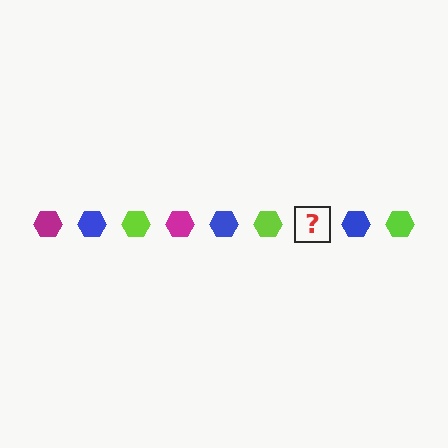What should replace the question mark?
The question mark should be replaced with a magenta hexagon.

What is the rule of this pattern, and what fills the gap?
The rule is that the pattern cycles through magenta, blue, lime hexagons. The gap should be filled with a magenta hexagon.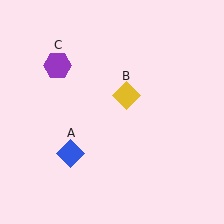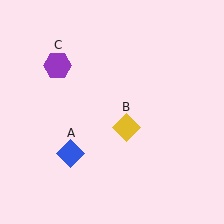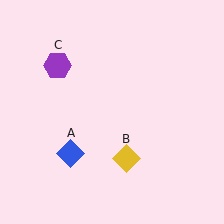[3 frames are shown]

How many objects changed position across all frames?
1 object changed position: yellow diamond (object B).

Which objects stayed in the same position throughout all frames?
Blue diamond (object A) and purple hexagon (object C) remained stationary.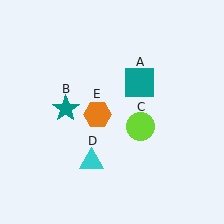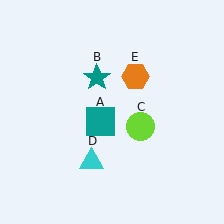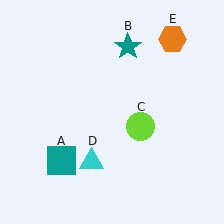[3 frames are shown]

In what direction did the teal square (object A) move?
The teal square (object A) moved down and to the left.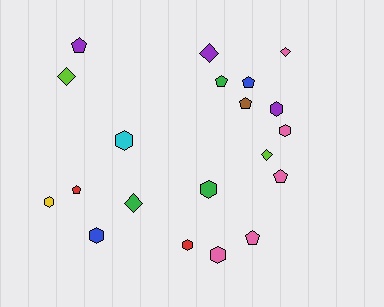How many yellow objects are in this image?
There is 1 yellow object.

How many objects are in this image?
There are 20 objects.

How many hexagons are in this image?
There are 8 hexagons.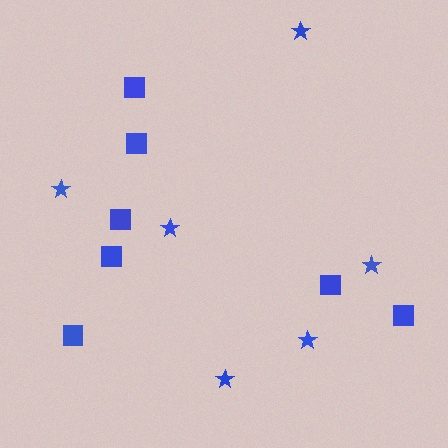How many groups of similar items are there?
There are 2 groups: one group of stars (6) and one group of squares (7).